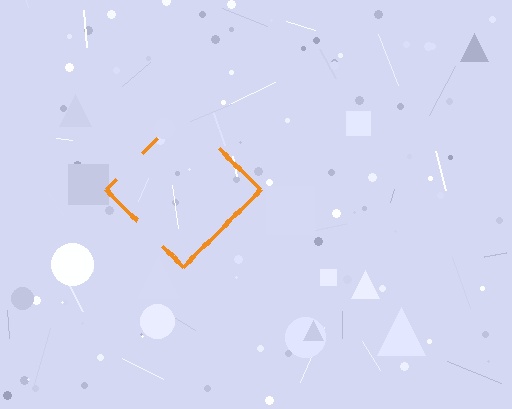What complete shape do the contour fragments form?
The contour fragments form a diamond.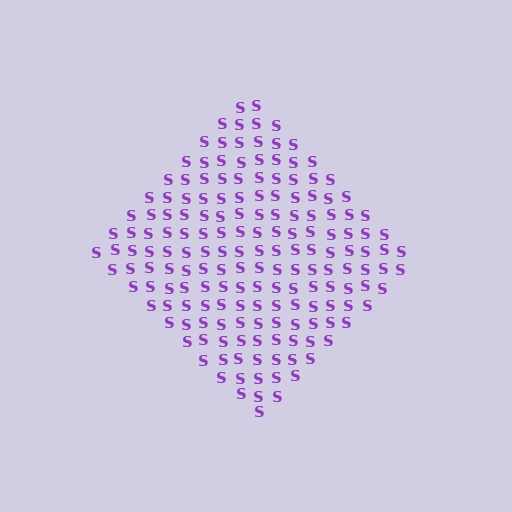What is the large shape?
The large shape is a diamond.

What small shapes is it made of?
It is made of small letter S's.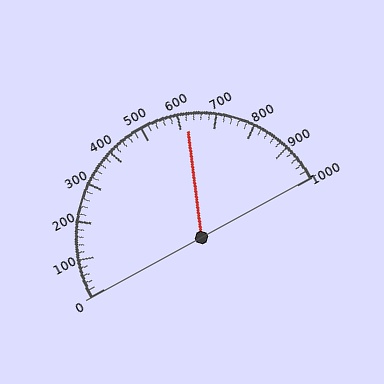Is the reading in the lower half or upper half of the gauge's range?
The reading is in the upper half of the range (0 to 1000).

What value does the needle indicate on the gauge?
The needle indicates approximately 620.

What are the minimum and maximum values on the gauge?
The gauge ranges from 0 to 1000.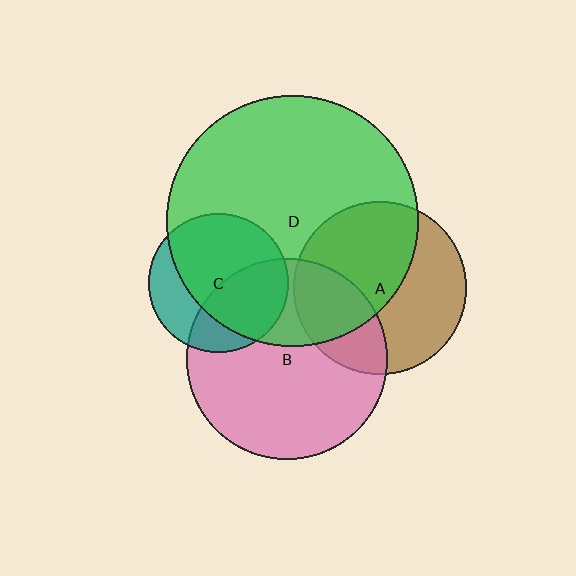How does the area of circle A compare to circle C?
Approximately 1.5 times.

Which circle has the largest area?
Circle D (green).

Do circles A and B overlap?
Yes.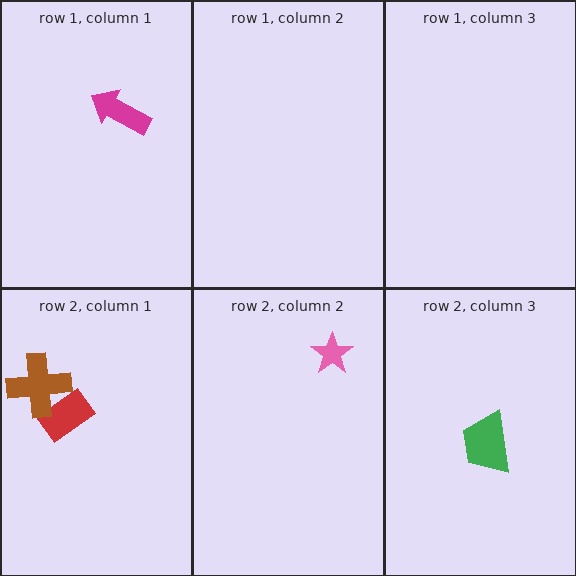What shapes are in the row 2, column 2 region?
The pink star.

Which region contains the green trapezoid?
The row 2, column 3 region.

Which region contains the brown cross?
The row 2, column 1 region.